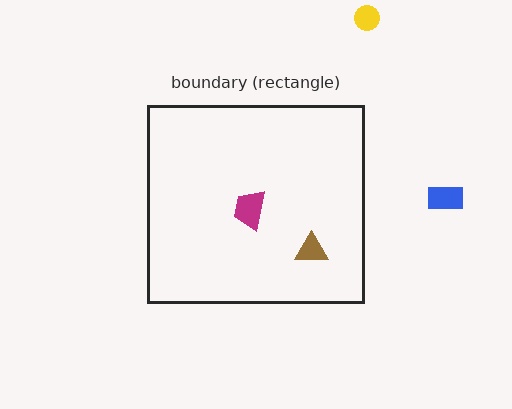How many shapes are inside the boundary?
2 inside, 2 outside.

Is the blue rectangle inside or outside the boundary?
Outside.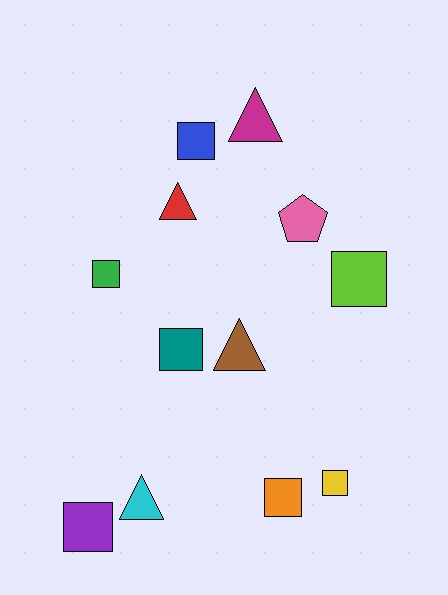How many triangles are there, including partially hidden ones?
There are 4 triangles.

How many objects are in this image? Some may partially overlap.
There are 12 objects.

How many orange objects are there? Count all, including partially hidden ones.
There is 1 orange object.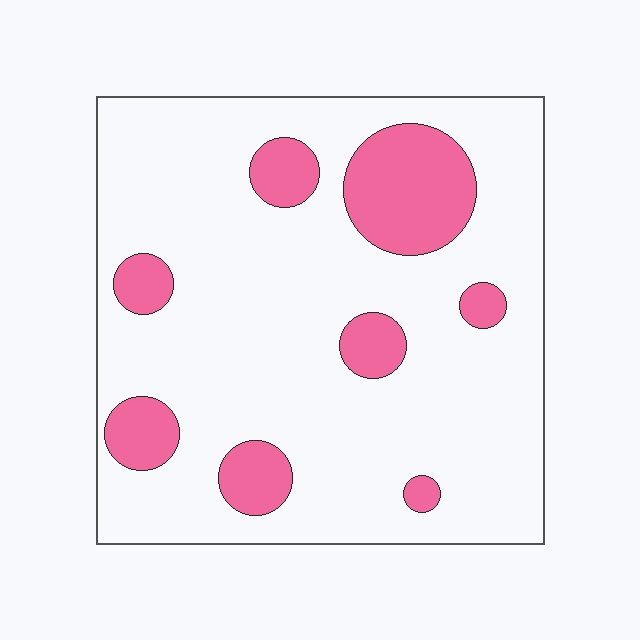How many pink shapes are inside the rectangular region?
8.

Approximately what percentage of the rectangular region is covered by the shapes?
Approximately 20%.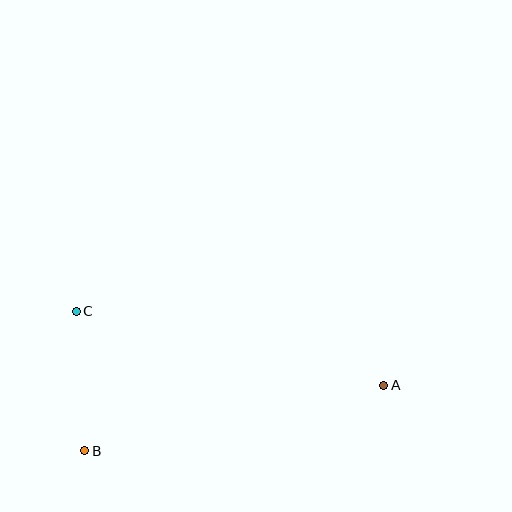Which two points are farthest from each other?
Points A and C are farthest from each other.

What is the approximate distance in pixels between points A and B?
The distance between A and B is approximately 306 pixels.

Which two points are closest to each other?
Points B and C are closest to each other.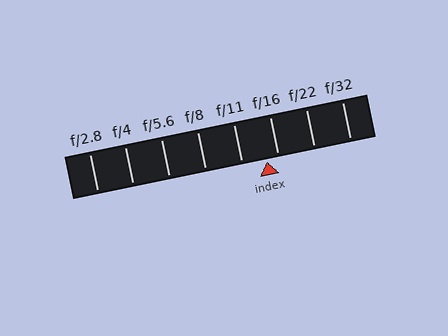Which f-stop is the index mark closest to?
The index mark is closest to f/16.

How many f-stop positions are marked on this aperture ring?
There are 8 f-stop positions marked.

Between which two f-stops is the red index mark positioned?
The index mark is between f/11 and f/16.